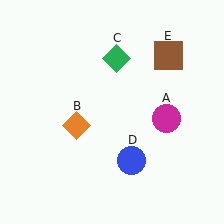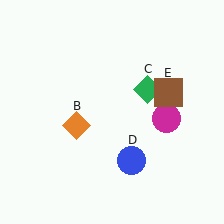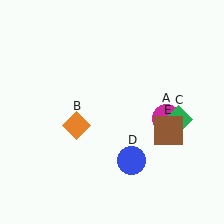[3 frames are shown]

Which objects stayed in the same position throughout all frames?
Magenta circle (object A) and orange diamond (object B) and blue circle (object D) remained stationary.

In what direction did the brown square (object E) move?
The brown square (object E) moved down.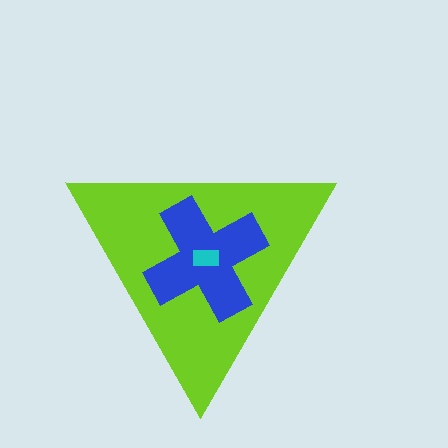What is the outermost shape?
The lime triangle.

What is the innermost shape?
The cyan rectangle.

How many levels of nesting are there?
3.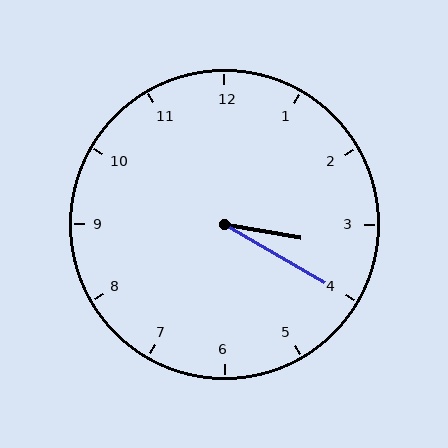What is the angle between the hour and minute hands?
Approximately 20 degrees.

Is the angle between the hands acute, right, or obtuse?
It is acute.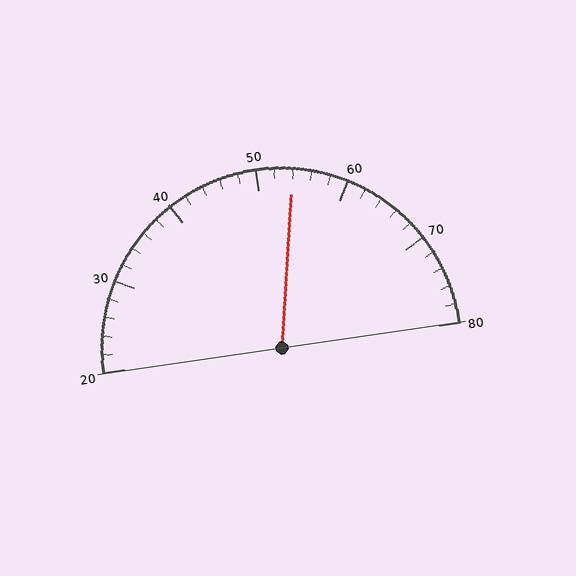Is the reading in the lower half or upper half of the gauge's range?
The reading is in the upper half of the range (20 to 80).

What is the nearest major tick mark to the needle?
The nearest major tick mark is 50.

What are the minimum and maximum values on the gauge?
The gauge ranges from 20 to 80.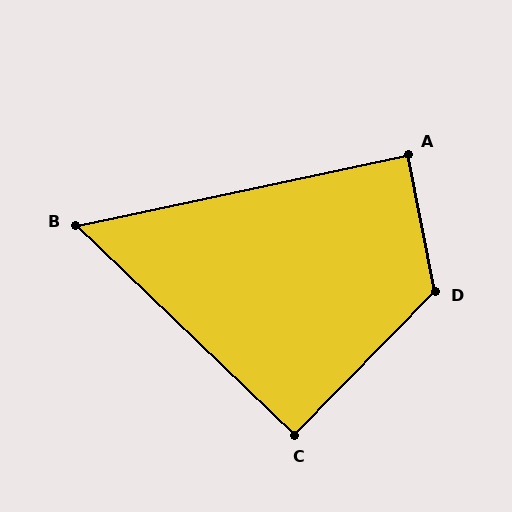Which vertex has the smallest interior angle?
B, at approximately 56 degrees.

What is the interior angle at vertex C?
Approximately 91 degrees (approximately right).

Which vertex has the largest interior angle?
D, at approximately 124 degrees.